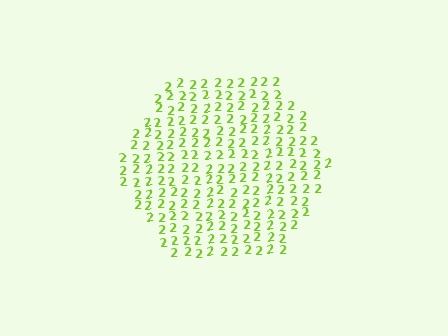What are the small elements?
The small elements are digit 2's.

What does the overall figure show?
The overall figure shows a hexagon.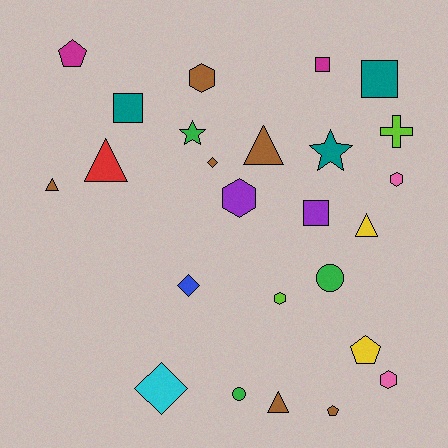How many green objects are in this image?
There are 3 green objects.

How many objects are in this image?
There are 25 objects.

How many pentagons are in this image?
There are 3 pentagons.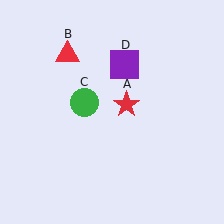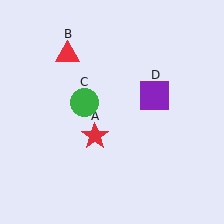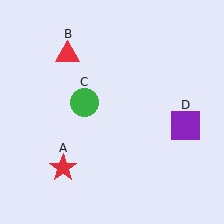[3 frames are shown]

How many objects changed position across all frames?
2 objects changed position: red star (object A), purple square (object D).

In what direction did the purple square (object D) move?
The purple square (object D) moved down and to the right.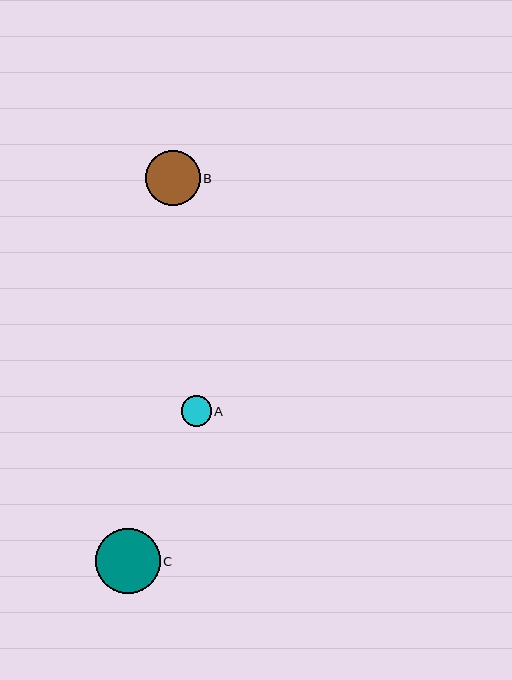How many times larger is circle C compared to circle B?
Circle C is approximately 1.2 times the size of circle B.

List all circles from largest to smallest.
From largest to smallest: C, B, A.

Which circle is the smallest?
Circle A is the smallest with a size of approximately 30 pixels.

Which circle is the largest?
Circle C is the largest with a size of approximately 65 pixels.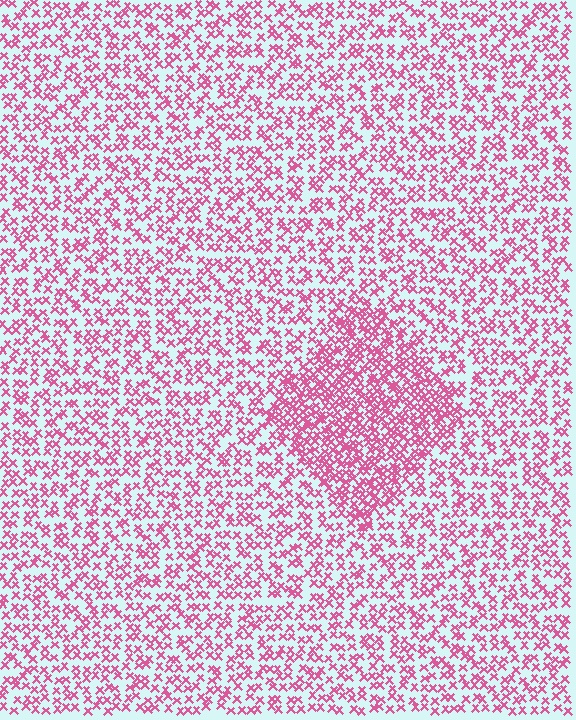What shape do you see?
I see a diamond.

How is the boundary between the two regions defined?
The boundary is defined by a change in element density (approximately 1.9x ratio). All elements are the same color, size, and shape.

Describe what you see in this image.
The image contains small pink elements arranged at two different densities. A diamond-shaped region is visible where the elements are more densely packed than the surrounding area.